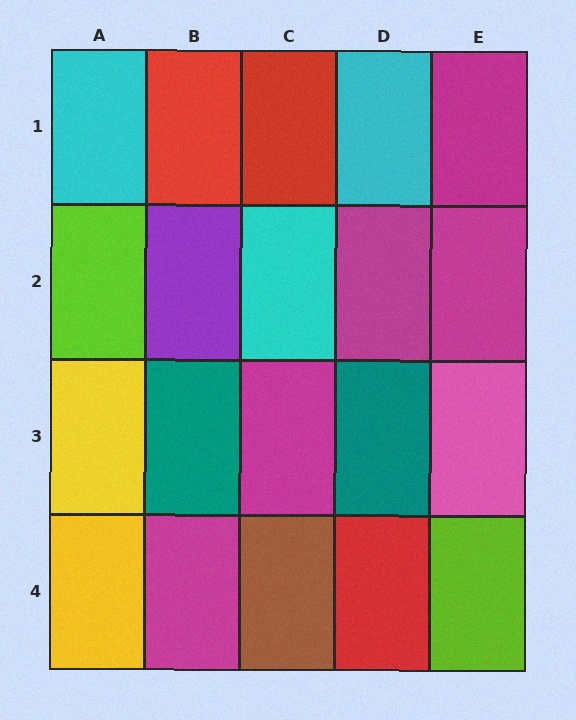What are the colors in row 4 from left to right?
Yellow, magenta, brown, red, lime.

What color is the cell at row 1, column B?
Red.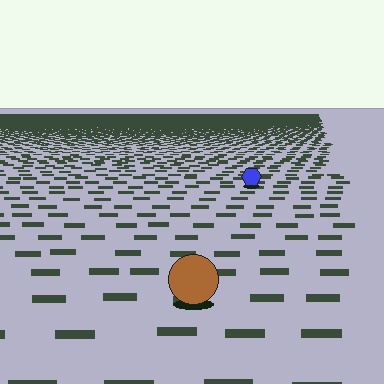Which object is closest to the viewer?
The brown circle is closest. The texture marks near it are larger and more spread out.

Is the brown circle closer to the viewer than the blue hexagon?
Yes. The brown circle is closer — you can tell from the texture gradient: the ground texture is coarser near it.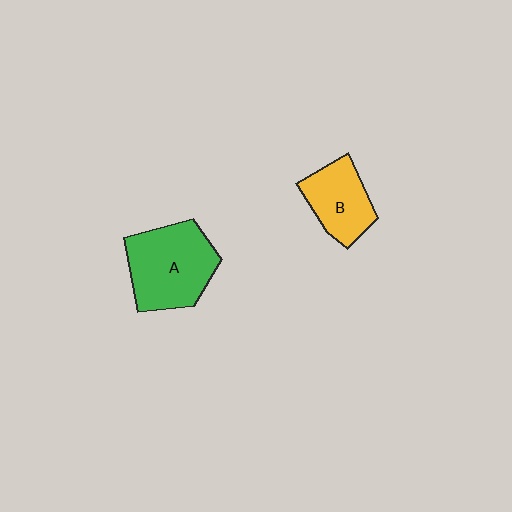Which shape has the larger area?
Shape A (green).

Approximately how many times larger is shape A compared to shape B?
Approximately 1.5 times.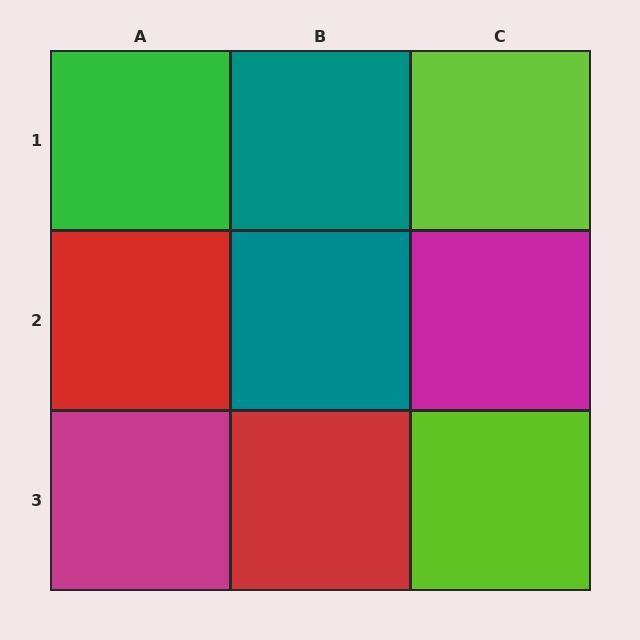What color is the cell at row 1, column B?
Teal.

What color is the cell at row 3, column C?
Lime.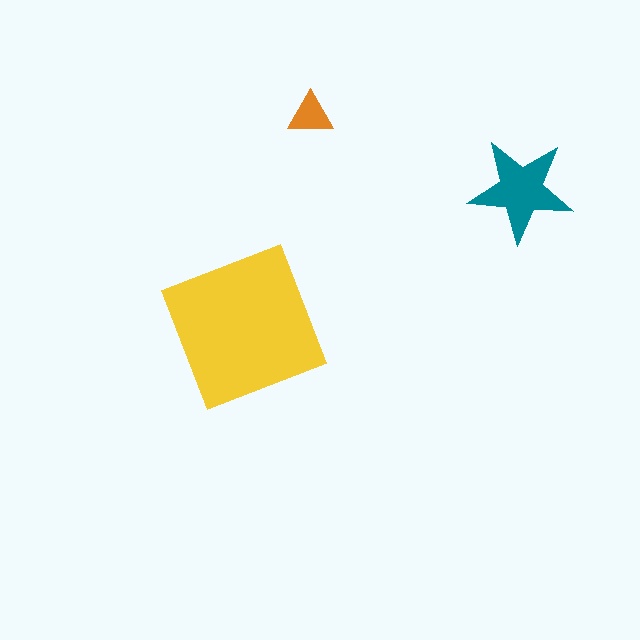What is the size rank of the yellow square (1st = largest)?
1st.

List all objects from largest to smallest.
The yellow square, the teal star, the orange triangle.